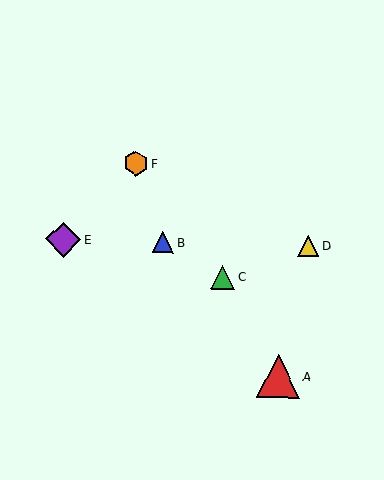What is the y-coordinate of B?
Object B is at y≈242.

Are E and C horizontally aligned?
No, E is at y≈239 and C is at y≈277.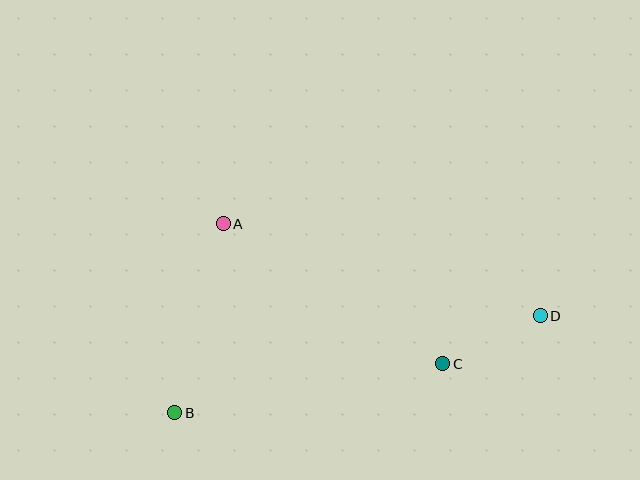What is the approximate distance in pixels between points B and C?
The distance between B and C is approximately 272 pixels.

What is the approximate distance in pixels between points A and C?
The distance between A and C is approximately 260 pixels.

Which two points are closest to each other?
Points C and D are closest to each other.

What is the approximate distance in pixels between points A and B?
The distance between A and B is approximately 195 pixels.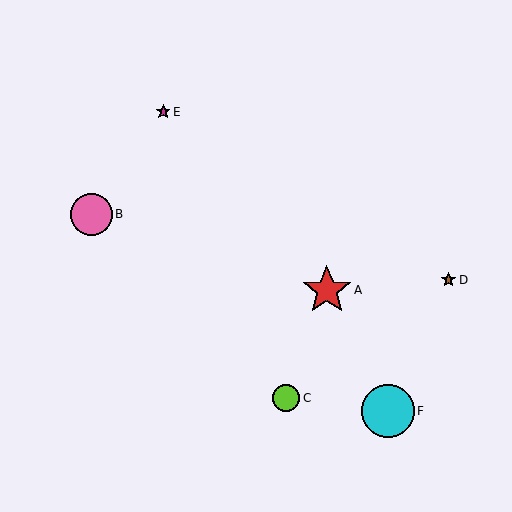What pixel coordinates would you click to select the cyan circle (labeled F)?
Click at (388, 411) to select the cyan circle F.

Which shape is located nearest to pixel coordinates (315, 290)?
The red star (labeled A) at (327, 290) is nearest to that location.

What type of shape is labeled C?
Shape C is a lime circle.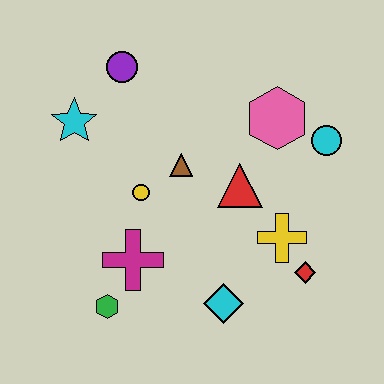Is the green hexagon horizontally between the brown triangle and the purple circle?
No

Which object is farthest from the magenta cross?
The cyan circle is farthest from the magenta cross.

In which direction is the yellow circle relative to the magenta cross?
The yellow circle is above the magenta cross.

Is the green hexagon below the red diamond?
Yes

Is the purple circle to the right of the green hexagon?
Yes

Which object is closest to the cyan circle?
The pink hexagon is closest to the cyan circle.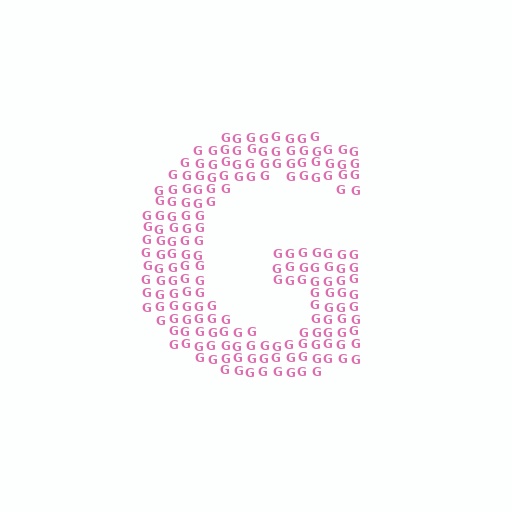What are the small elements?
The small elements are letter G's.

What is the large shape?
The large shape is the letter G.